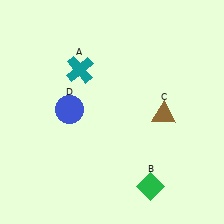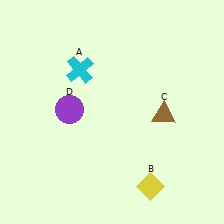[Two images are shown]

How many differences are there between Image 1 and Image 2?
There are 3 differences between the two images.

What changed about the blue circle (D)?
In Image 1, D is blue. In Image 2, it changed to purple.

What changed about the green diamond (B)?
In Image 1, B is green. In Image 2, it changed to yellow.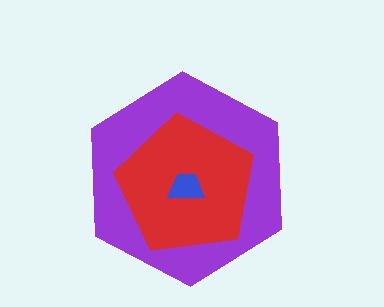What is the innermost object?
The blue trapezoid.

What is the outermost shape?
The purple hexagon.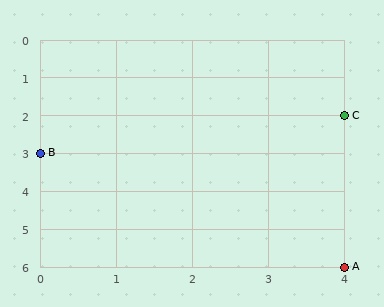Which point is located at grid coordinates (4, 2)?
Point C is at (4, 2).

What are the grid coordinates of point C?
Point C is at grid coordinates (4, 2).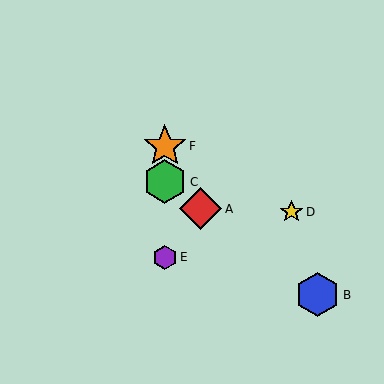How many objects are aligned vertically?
3 objects (C, E, F) are aligned vertically.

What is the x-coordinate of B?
Object B is at x≈318.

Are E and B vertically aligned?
No, E is at x≈165 and B is at x≈318.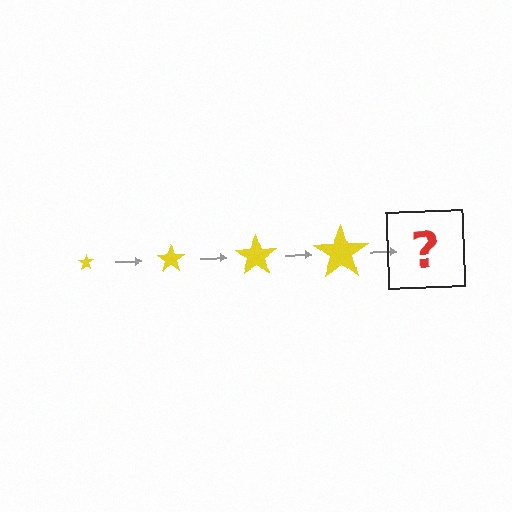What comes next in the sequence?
The next element should be a yellow star, larger than the previous one.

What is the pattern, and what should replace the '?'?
The pattern is that the star gets progressively larger each step. The '?' should be a yellow star, larger than the previous one.